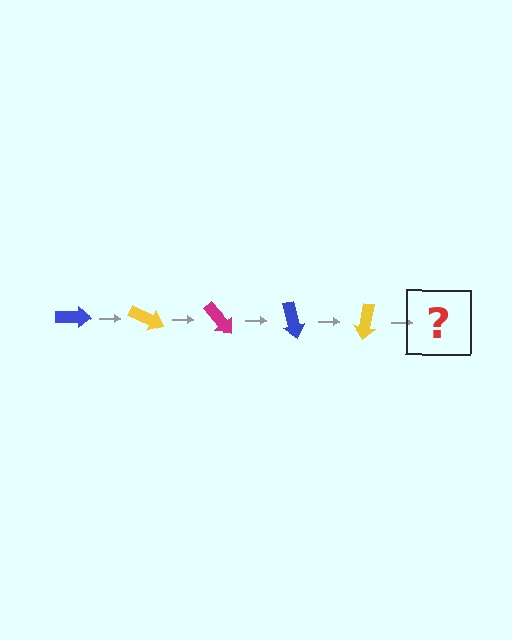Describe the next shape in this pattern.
It should be a magenta arrow, rotated 125 degrees from the start.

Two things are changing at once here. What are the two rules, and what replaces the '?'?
The two rules are that it rotates 25 degrees each step and the color cycles through blue, yellow, and magenta. The '?' should be a magenta arrow, rotated 125 degrees from the start.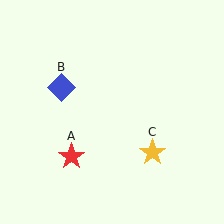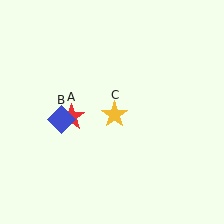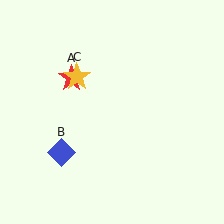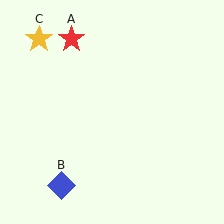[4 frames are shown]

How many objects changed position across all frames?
3 objects changed position: red star (object A), blue diamond (object B), yellow star (object C).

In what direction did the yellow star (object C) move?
The yellow star (object C) moved up and to the left.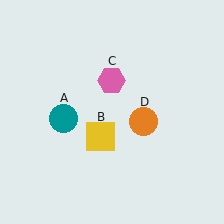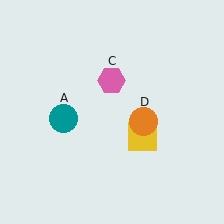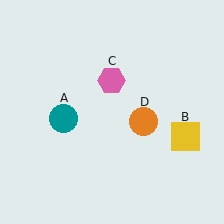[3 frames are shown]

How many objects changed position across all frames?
1 object changed position: yellow square (object B).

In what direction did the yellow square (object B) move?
The yellow square (object B) moved right.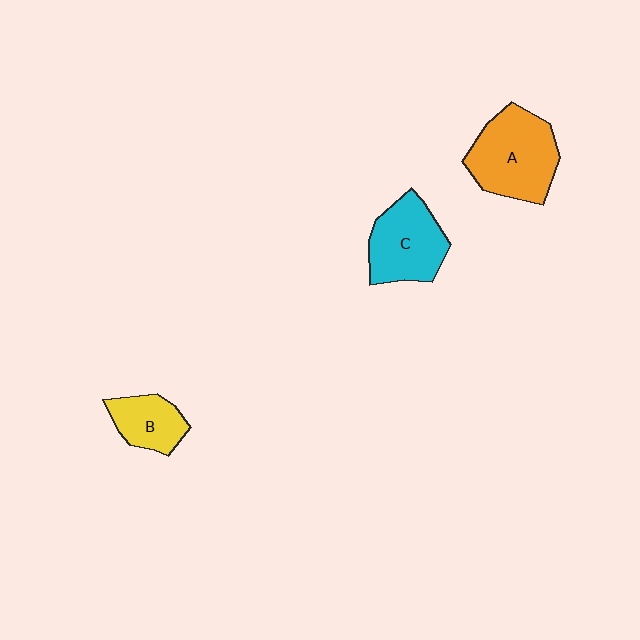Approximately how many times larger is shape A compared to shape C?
Approximately 1.2 times.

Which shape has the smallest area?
Shape B (yellow).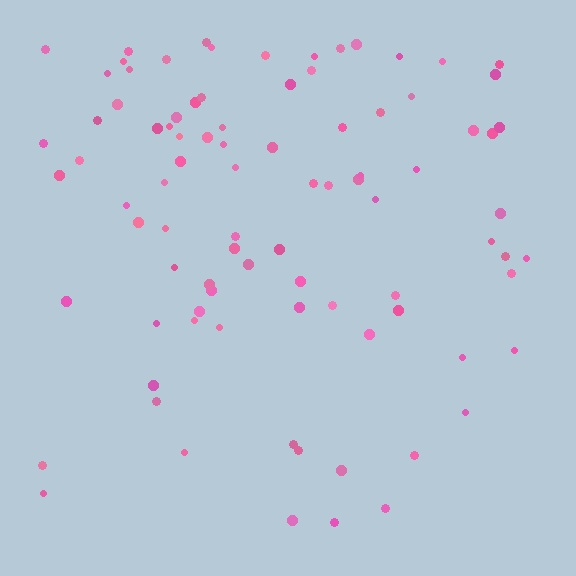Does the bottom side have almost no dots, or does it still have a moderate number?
Still a moderate number, just noticeably fewer than the top.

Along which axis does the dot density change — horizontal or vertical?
Vertical.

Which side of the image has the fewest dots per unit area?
The bottom.